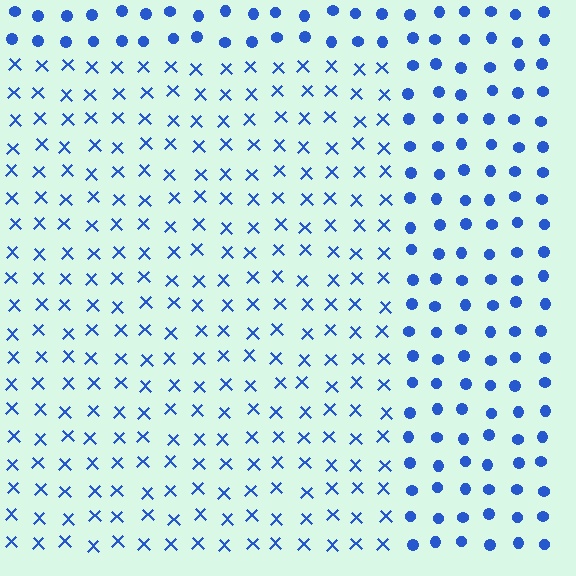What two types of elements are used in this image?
The image uses X marks inside the rectangle region and circles outside it.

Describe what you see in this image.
The image is filled with small blue elements arranged in a uniform grid. A rectangle-shaped region contains X marks, while the surrounding area contains circles. The boundary is defined purely by the change in element shape.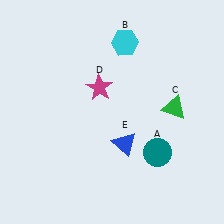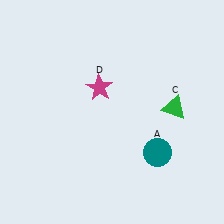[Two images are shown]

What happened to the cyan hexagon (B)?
The cyan hexagon (B) was removed in Image 2. It was in the top-right area of Image 1.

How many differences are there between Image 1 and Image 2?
There are 2 differences between the two images.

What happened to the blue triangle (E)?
The blue triangle (E) was removed in Image 2. It was in the bottom-right area of Image 1.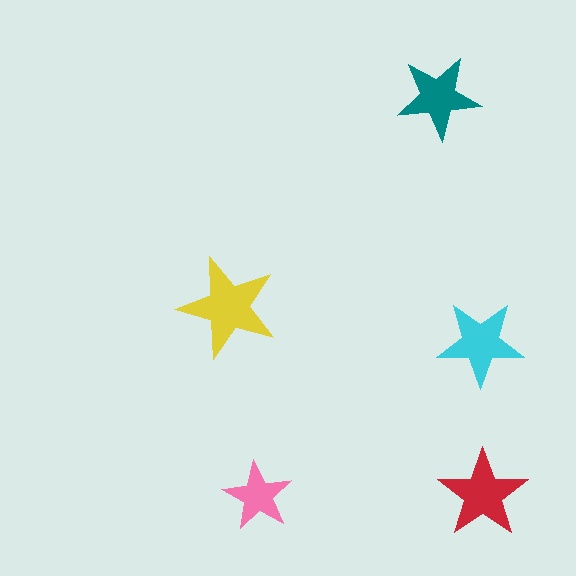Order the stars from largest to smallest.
the yellow one, the red one, the cyan one, the teal one, the pink one.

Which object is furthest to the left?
The yellow star is leftmost.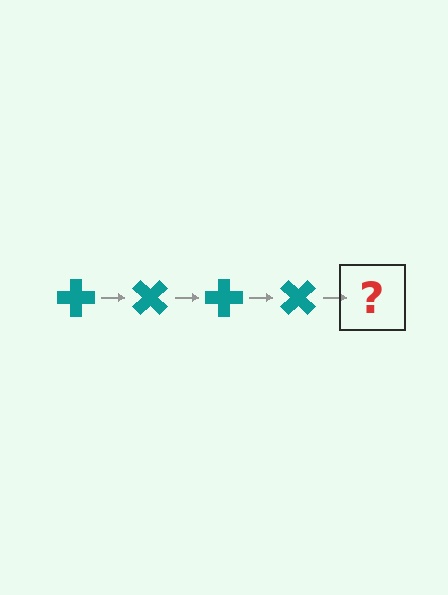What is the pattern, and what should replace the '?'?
The pattern is that the cross rotates 45 degrees each step. The '?' should be a teal cross rotated 180 degrees.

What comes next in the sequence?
The next element should be a teal cross rotated 180 degrees.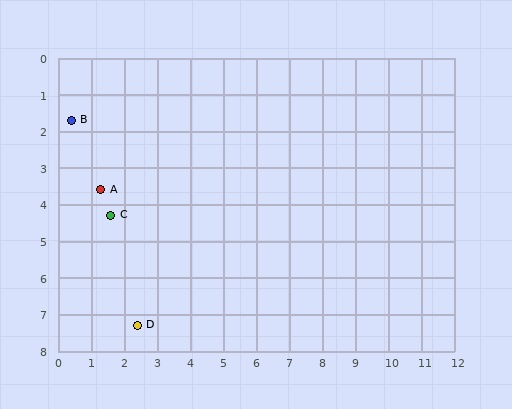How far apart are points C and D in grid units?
Points C and D are about 3.1 grid units apart.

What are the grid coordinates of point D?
Point D is at approximately (2.4, 7.3).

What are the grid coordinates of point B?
Point B is at approximately (0.4, 1.7).